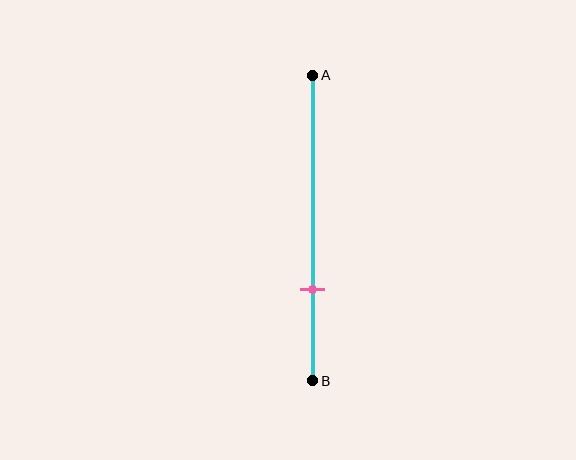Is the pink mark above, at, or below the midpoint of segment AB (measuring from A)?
The pink mark is below the midpoint of segment AB.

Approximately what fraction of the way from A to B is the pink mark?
The pink mark is approximately 70% of the way from A to B.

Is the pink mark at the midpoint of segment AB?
No, the mark is at about 70% from A, not at the 50% midpoint.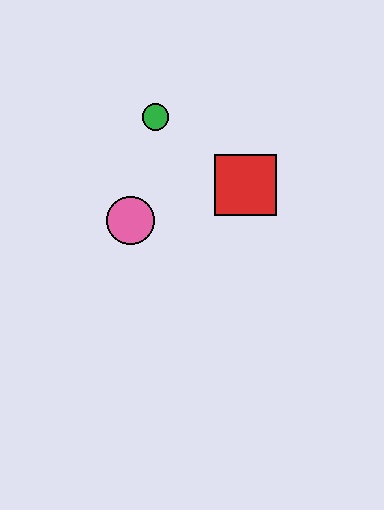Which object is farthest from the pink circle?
The red square is farthest from the pink circle.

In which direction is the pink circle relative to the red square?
The pink circle is to the left of the red square.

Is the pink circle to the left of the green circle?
Yes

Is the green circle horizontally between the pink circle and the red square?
Yes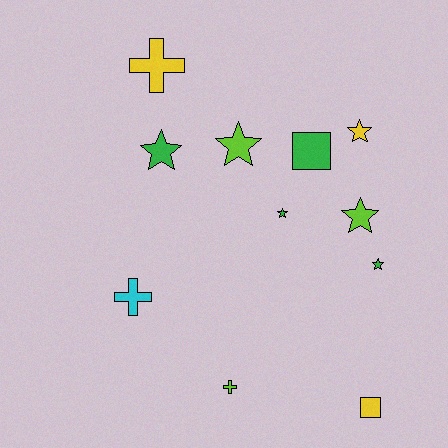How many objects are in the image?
There are 11 objects.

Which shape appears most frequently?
Star, with 6 objects.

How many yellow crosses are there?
There is 1 yellow cross.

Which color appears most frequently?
Green, with 4 objects.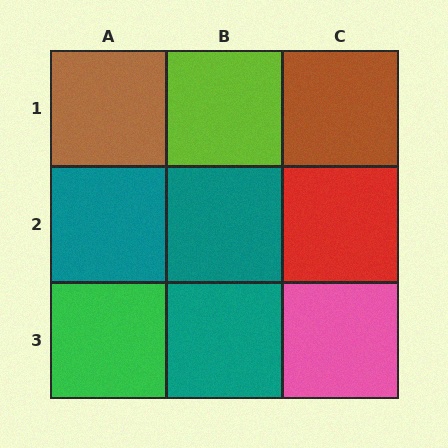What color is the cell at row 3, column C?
Pink.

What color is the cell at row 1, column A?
Brown.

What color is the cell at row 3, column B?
Teal.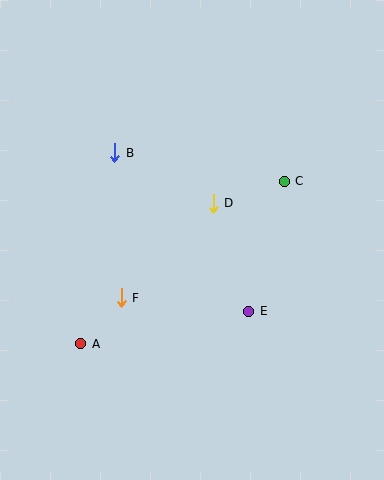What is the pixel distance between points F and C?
The distance between F and C is 200 pixels.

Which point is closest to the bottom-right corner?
Point E is closest to the bottom-right corner.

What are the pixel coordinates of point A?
Point A is at (81, 344).